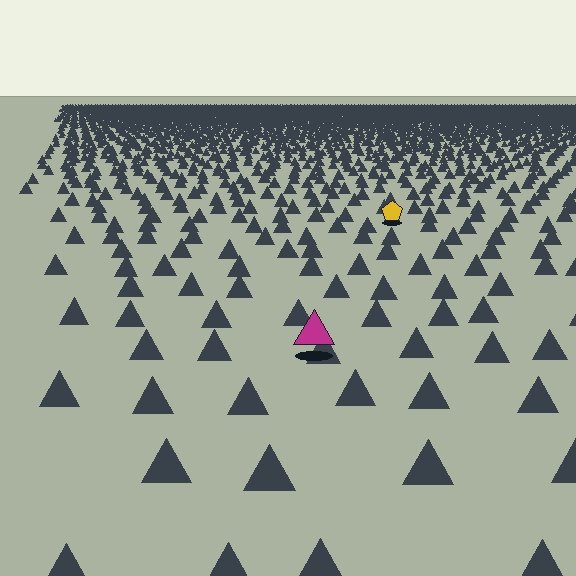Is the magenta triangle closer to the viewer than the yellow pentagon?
Yes. The magenta triangle is closer — you can tell from the texture gradient: the ground texture is coarser near it.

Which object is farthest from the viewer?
The yellow pentagon is farthest from the viewer. It appears smaller and the ground texture around it is denser.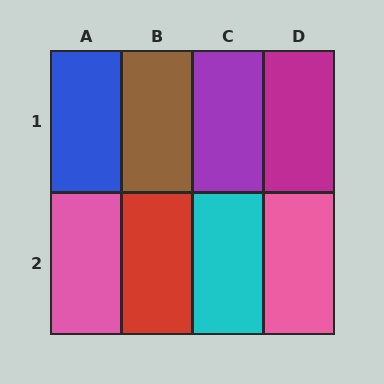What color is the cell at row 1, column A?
Blue.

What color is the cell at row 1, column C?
Purple.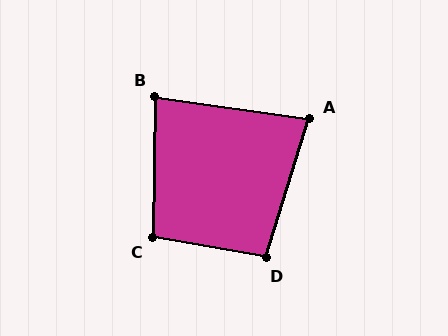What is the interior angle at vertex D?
Approximately 97 degrees (obtuse).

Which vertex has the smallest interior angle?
A, at approximately 81 degrees.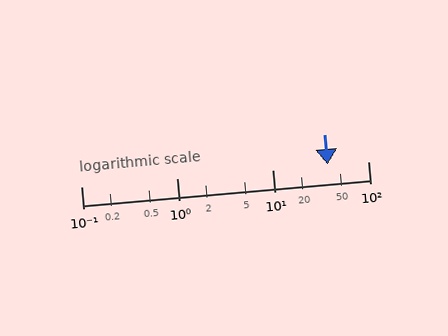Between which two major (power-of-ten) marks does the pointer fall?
The pointer is between 10 and 100.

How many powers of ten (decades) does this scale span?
The scale spans 3 decades, from 0.1 to 100.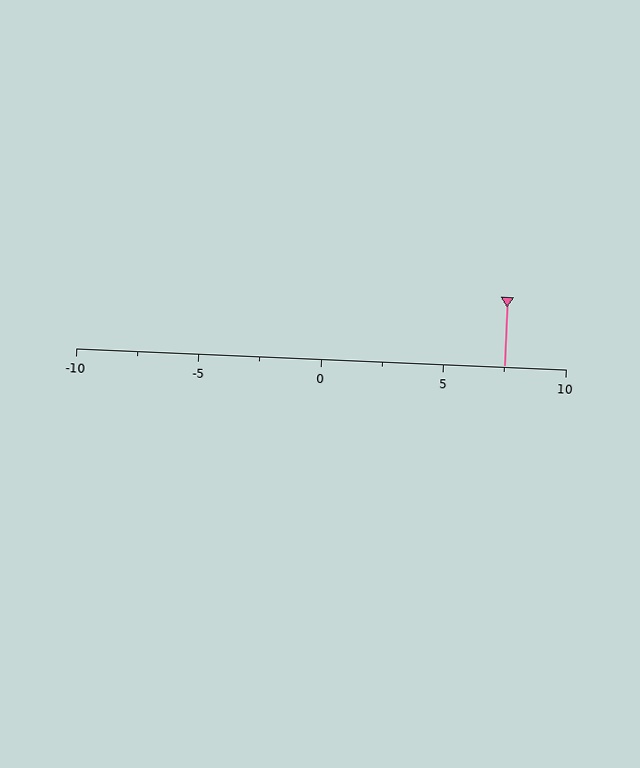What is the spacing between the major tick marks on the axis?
The major ticks are spaced 5 apart.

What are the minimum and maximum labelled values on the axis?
The axis runs from -10 to 10.